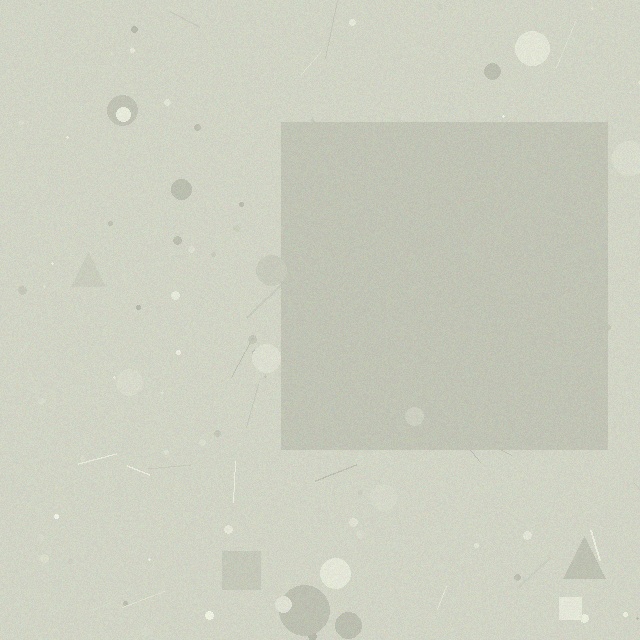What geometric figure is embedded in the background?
A square is embedded in the background.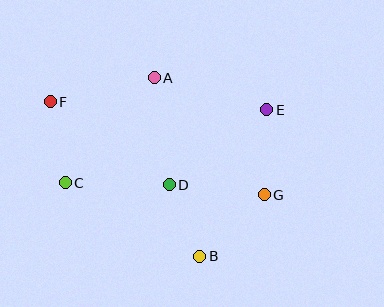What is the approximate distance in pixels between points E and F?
The distance between E and F is approximately 216 pixels.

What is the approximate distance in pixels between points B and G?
The distance between B and G is approximately 89 pixels.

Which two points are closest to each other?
Points B and D are closest to each other.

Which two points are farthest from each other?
Points F and G are farthest from each other.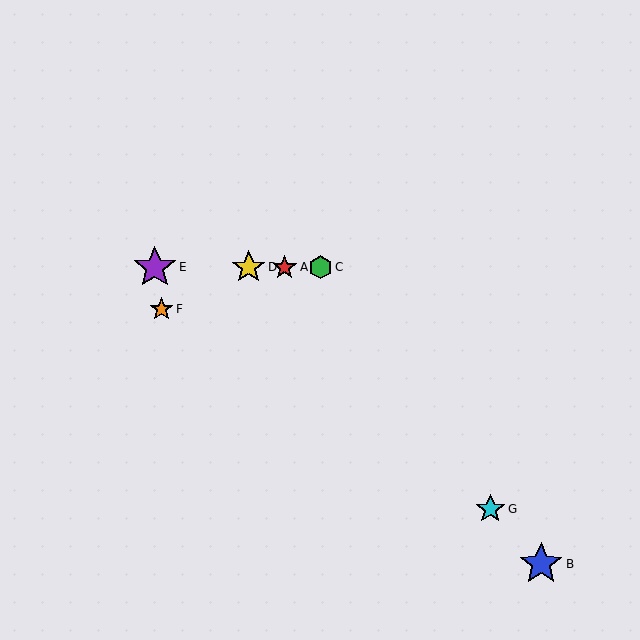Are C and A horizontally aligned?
Yes, both are at y≈267.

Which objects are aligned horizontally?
Objects A, C, D, E are aligned horizontally.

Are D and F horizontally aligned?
No, D is at y≈267 and F is at y≈309.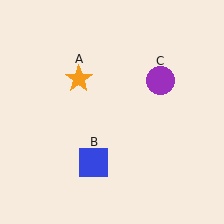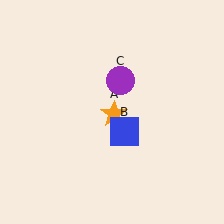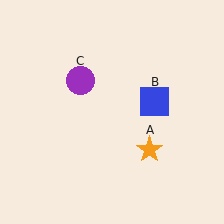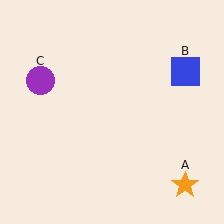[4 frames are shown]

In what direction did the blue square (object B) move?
The blue square (object B) moved up and to the right.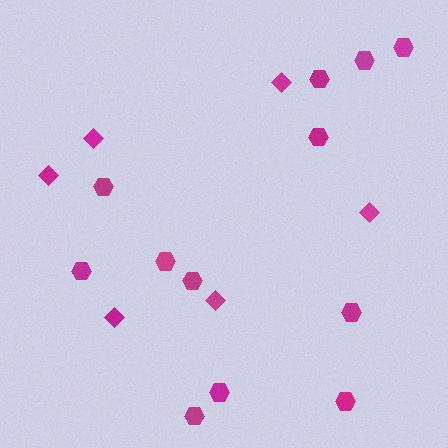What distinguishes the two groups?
There are 2 groups: one group of diamonds (6) and one group of hexagons (12).